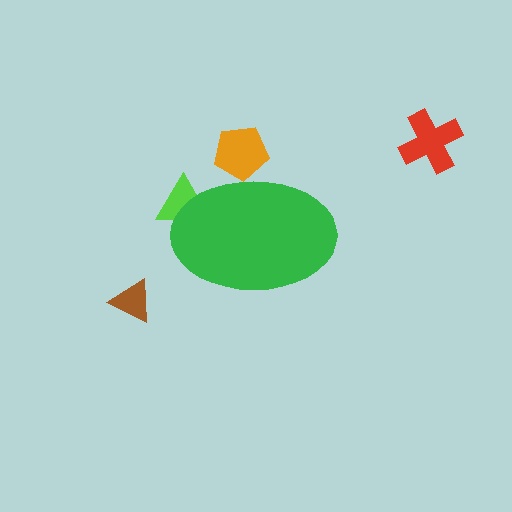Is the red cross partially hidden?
No, the red cross is fully visible.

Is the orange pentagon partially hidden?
Yes, the orange pentagon is partially hidden behind the green ellipse.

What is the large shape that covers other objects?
A green ellipse.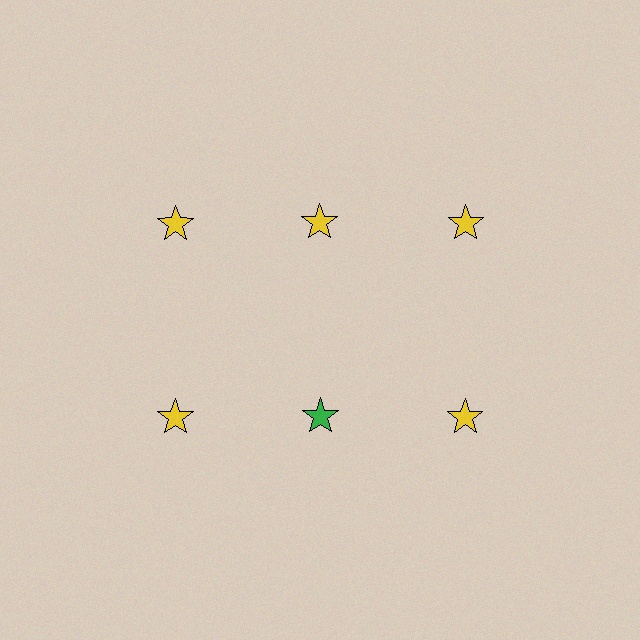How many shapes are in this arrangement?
There are 6 shapes arranged in a grid pattern.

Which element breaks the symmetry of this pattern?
The green star in the second row, second from left column breaks the symmetry. All other shapes are yellow stars.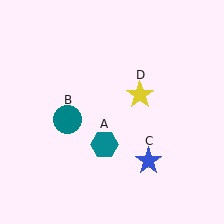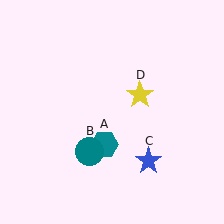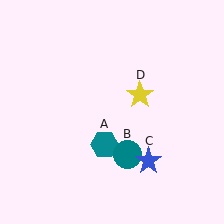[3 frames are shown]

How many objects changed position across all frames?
1 object changed position: teal circle (object B).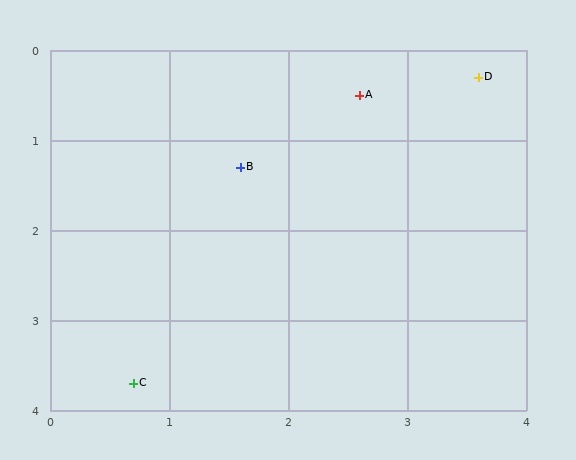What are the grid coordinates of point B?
Point B is at approximately (1.6, 1.3).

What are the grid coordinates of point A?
Point A is at approximately (2.6, 0.5).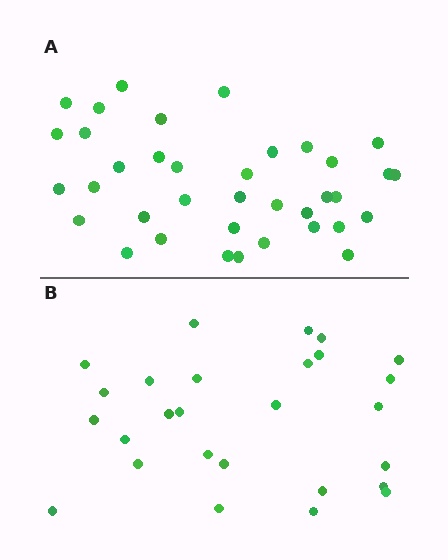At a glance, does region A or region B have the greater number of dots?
Region A (the top region) has more dots.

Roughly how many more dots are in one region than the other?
Region A has roughly 10 or so more dots than region B.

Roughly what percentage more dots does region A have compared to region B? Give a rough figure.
About 35% more.